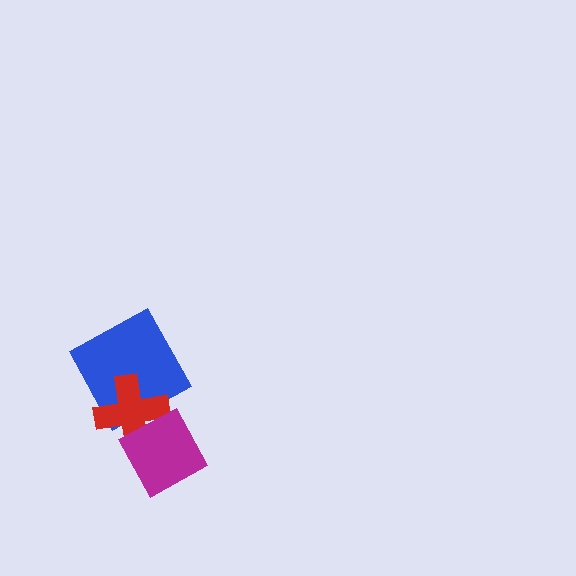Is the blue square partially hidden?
Yes, it is partially covered by another shape.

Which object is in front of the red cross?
The magenta diamond is in front of the red cross.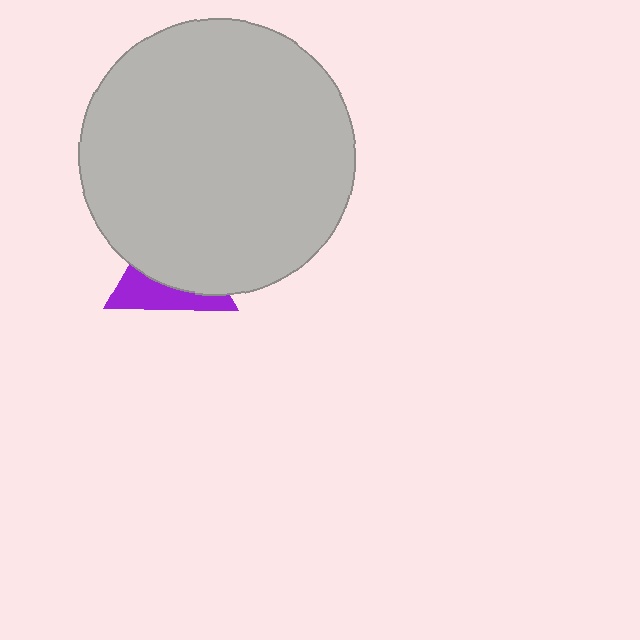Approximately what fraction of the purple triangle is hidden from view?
Roughly 62% of the purple triangle is hidden behind the light gray circle.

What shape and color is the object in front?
The object in front is a light gray circle.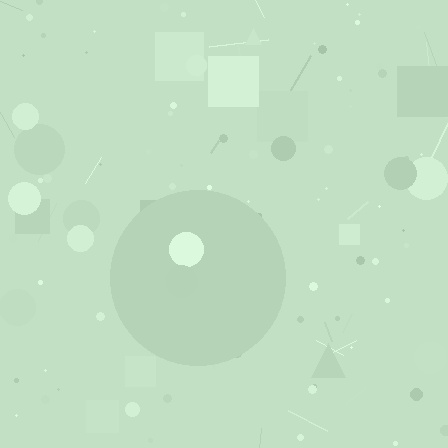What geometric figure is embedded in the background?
A circle is embedded in the background.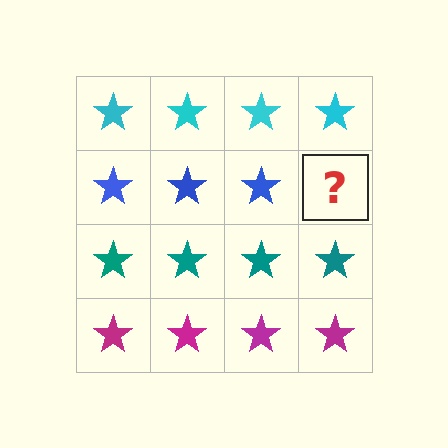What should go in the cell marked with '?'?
The missing cell should contain a blue star.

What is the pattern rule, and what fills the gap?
The rule is that each row has a consistent color. The gap should be filled with a blue star.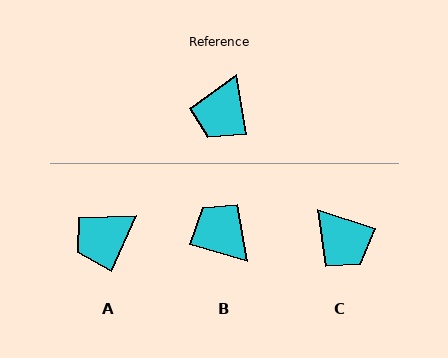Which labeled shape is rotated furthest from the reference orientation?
B, about 116 degrees away.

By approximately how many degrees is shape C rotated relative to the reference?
Approximately 63 degrees counter-clockwise.